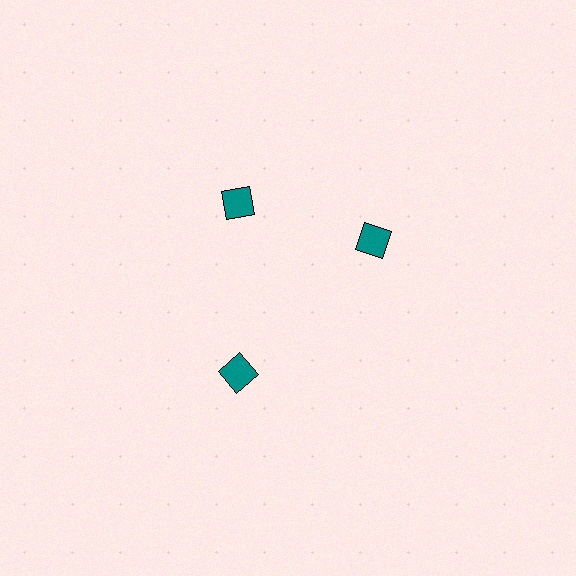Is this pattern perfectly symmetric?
No. The 3 teal squares are arranged in a ring, but one element near the 3 o'clock position is rotated out of alignment along the ring, breaking the 3-fold rotational symmetry.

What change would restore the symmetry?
The symmetry would be restored by rotating it back into even spacing with its neighbors so that all 3 squares sit at equal angles and equal distance from the center.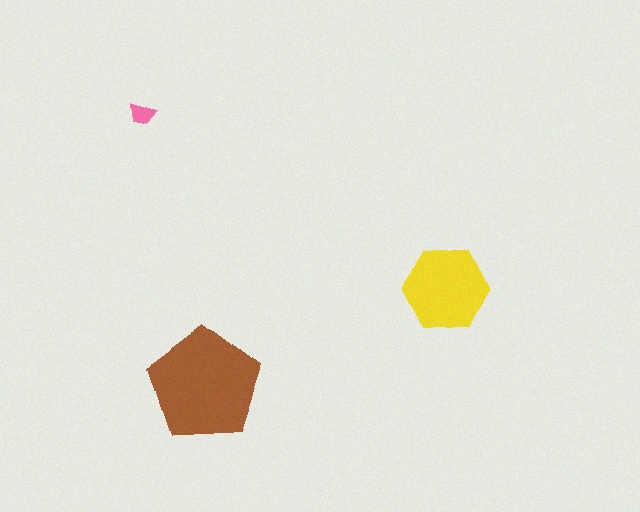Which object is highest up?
The pink trapezoid is topmost.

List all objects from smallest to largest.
The pink trapezoid, the yellow hexagon, the brown pentagon.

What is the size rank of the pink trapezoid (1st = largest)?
3rd.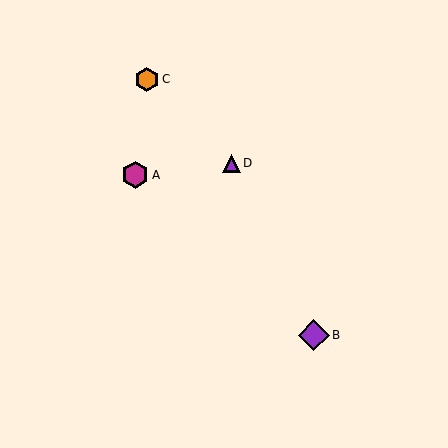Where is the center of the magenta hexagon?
The center of the magenta hexagon is at (135, 175).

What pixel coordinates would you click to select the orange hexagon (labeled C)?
Click at (147, 79) to select the orange hexagon C.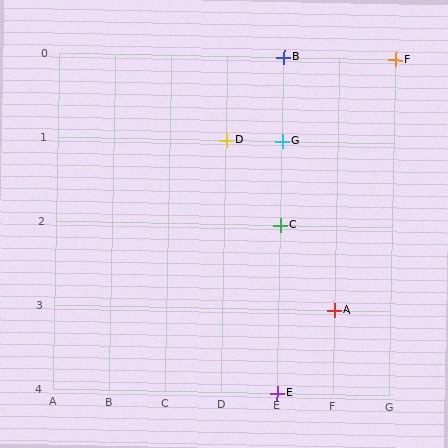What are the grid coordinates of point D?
Point D is at grid coordinates (D, 1).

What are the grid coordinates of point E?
Point E is at grid coordinates (E, 4).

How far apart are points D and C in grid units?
Points D and C are 1 column and 1 row apart (about 1.4 grid units diagonally).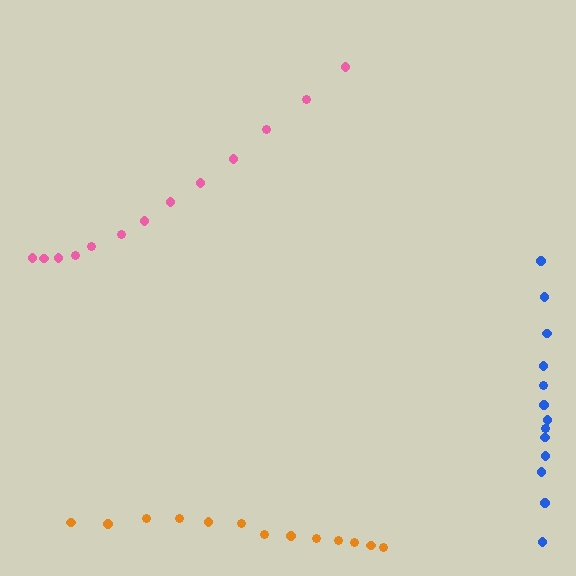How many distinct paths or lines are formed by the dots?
There are 3 distinct paths.